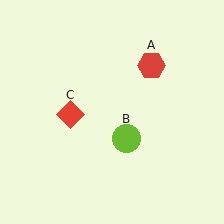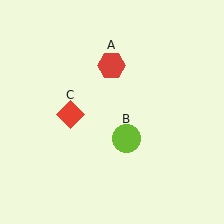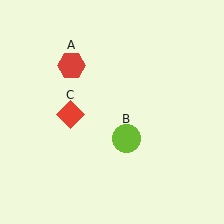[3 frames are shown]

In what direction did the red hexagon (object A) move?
The red hexagon (object A) moved left.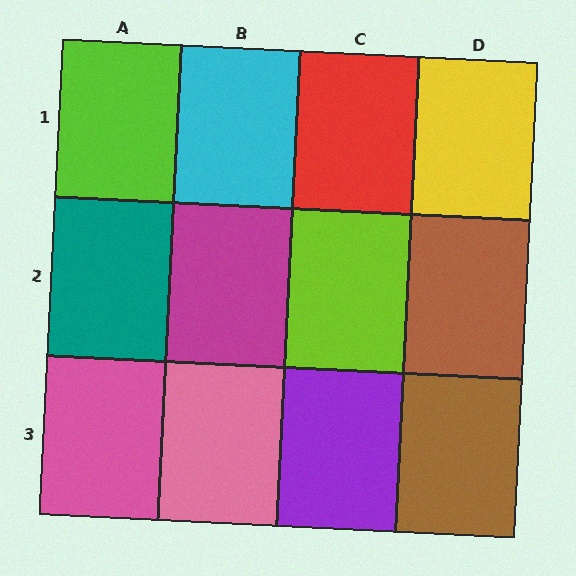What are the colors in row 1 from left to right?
Lime, cyan, red, yellow.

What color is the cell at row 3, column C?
Purple.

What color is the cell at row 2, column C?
Lime.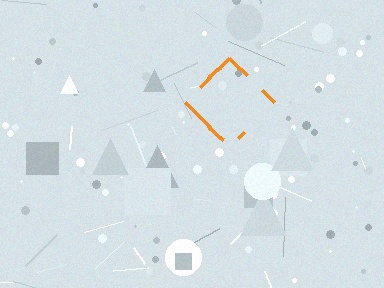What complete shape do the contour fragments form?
The contour fragments form a diamond.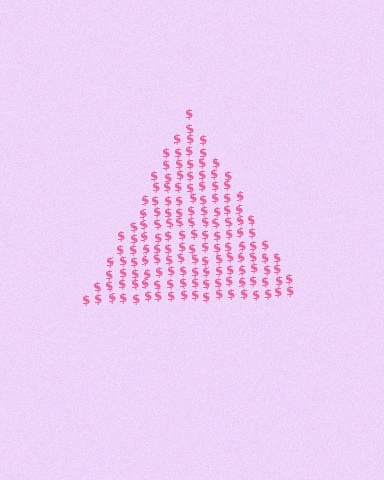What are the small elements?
The small elements are dollar signs.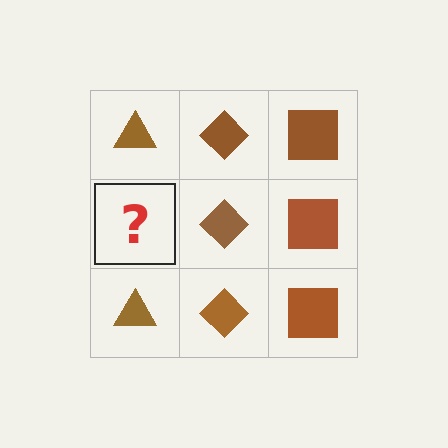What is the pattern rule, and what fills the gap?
The rule is that each column has a consistent shape. The gap should be filled with a brown triangle.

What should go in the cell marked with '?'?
The missing cell should contain a brown triangle.